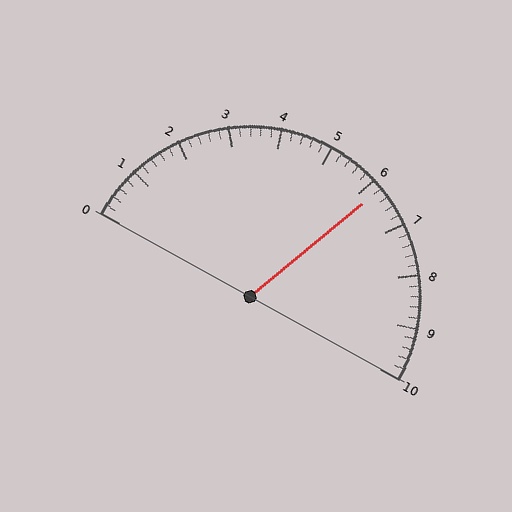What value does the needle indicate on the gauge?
The needle indicates approximately 6.2.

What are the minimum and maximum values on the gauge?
The gauge ranges from 0 to 10.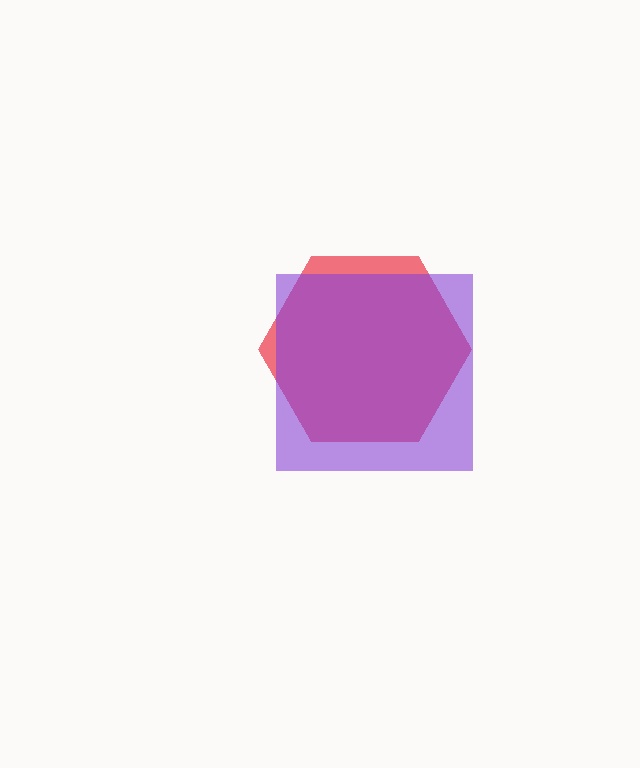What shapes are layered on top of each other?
The layered shapes are: a red hexagon, a purple square.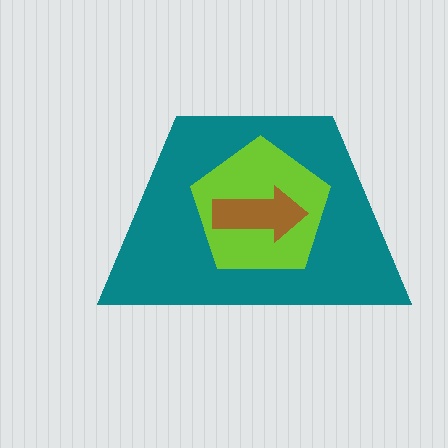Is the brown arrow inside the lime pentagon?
Yes.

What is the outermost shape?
The teal trapezoid.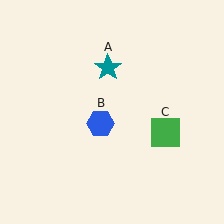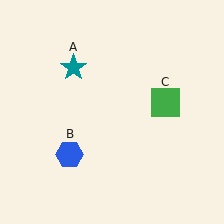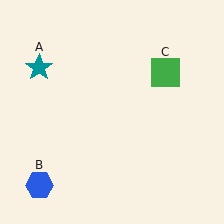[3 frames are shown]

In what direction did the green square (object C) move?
The green square (object C) moved up.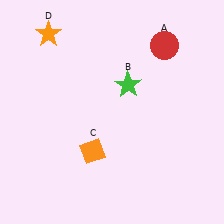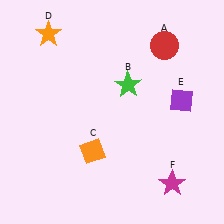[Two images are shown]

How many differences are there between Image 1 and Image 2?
There are 2 differences between the two images.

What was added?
A purple diamond (E), a magenta star (F) were added in Image 2.